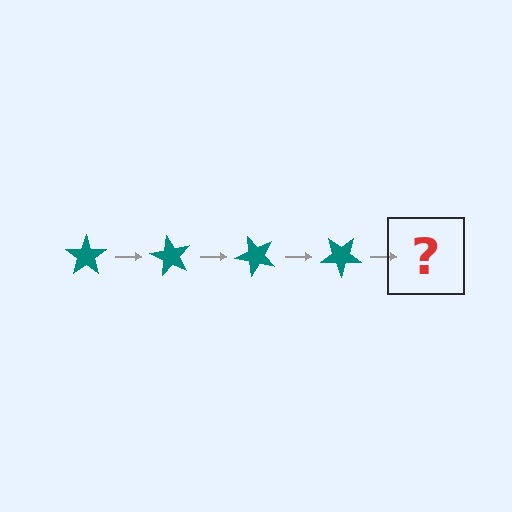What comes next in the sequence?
The next element should be a teal star rotated 240 degrees.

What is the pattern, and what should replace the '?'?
The pattern is that the star rotates 60 degrees each step. The '?' should be a teal star rotated 240 degrees.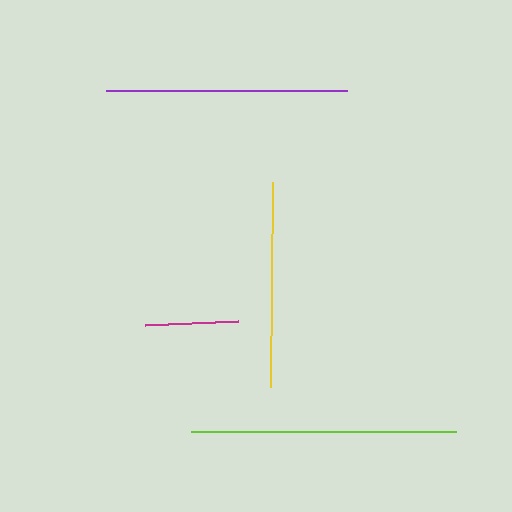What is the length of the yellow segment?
The yellow segment is approximately 206 pixels long.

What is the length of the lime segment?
The lime segment is approximately 266 pixels long.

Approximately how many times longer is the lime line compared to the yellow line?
The lime line is approximately 1.3 times the length of the yellow line.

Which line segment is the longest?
The lime line is the longest at approximately 266 pixels.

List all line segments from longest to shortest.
From longest to shortest: lime, purple, yellow, magenta.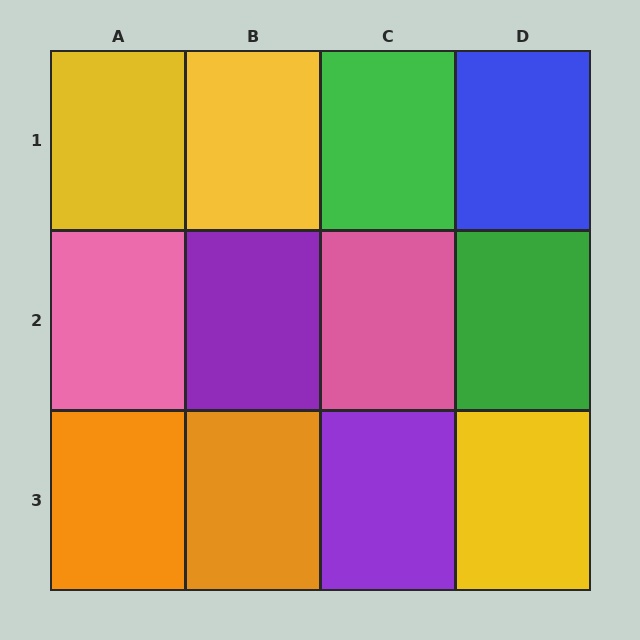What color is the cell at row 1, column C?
Green.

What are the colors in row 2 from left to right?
Pink, purple, pink, green.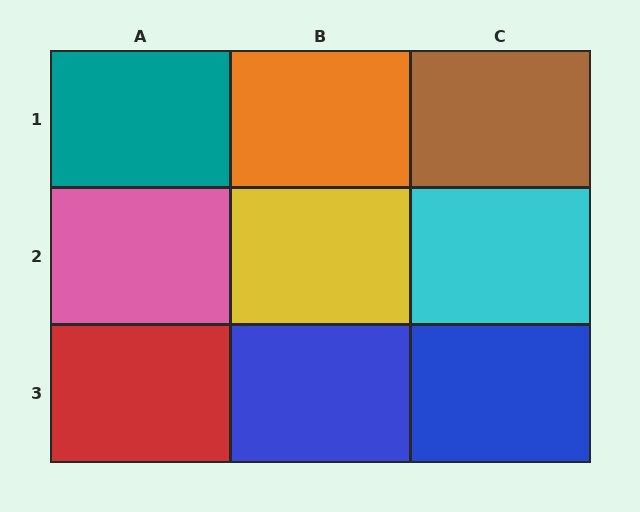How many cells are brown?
1 cell is brown.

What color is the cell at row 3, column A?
Red.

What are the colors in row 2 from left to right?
Pink, yellow, cyan.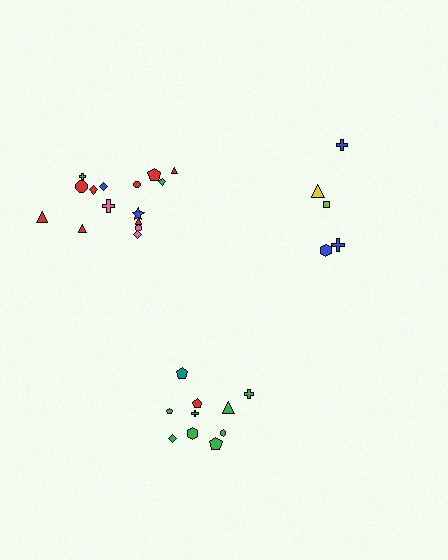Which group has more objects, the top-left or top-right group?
The top-left group.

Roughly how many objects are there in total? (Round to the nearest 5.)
Roughly 30 objects in total.